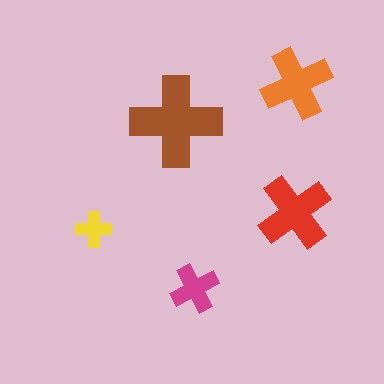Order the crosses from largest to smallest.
the brown one, the red one, the orange one, the magenta one, the yellow one.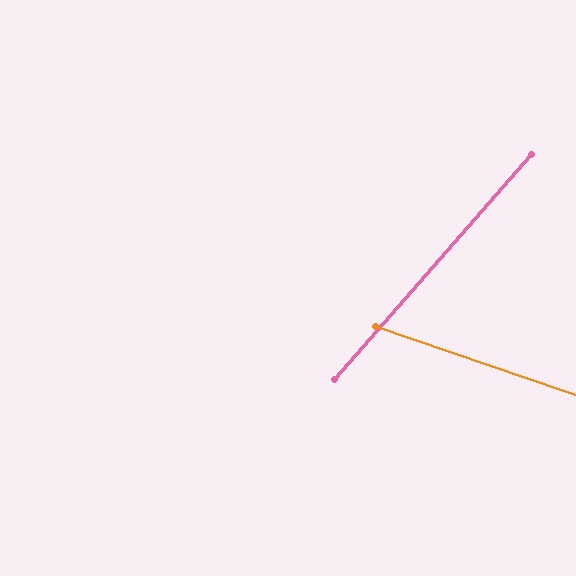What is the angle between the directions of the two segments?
Approximately 68 degrees.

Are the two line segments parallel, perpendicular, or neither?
Neither parallel nor perpendicular — they differ by about 68°.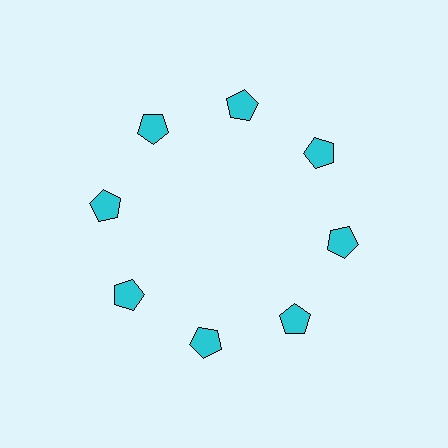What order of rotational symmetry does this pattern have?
This pattern has 8-fold rotational symmetry.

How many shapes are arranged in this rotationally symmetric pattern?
There are 8 shapes, arranged in 8 groups of 1.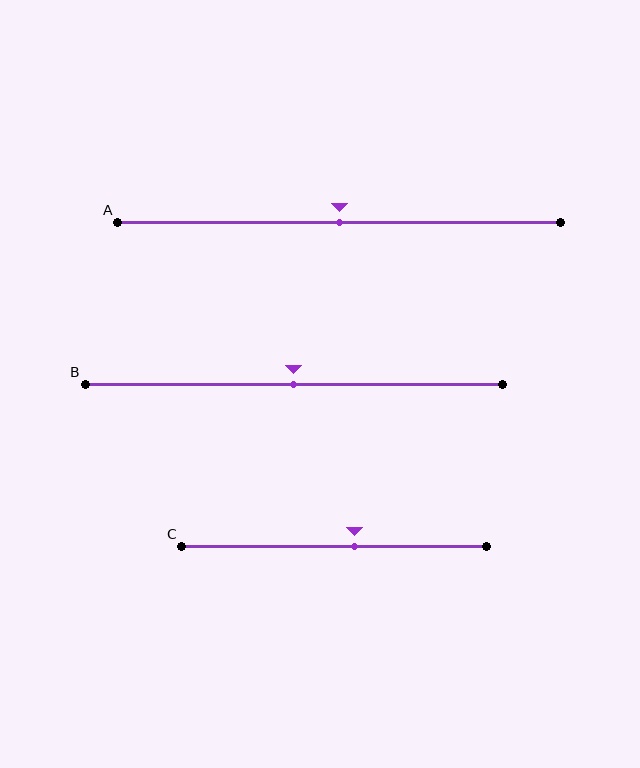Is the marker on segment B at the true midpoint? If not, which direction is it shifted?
Yes, the marker on segment B is at the true midpoint.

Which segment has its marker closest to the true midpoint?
Segment A has its marker closest to the true midpoint.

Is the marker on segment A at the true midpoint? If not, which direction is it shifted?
Yes, the marker on segment A is at the true midpoint.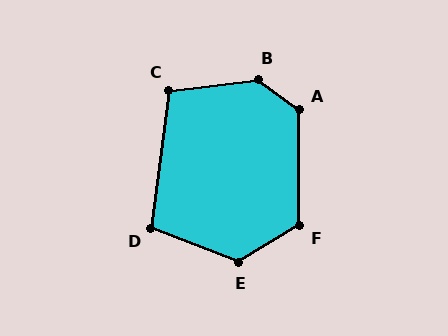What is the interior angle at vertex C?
Approximately 105 degrees (obtuse).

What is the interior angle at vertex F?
Approximately 120 degrees (obtuse).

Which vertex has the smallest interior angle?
D, at approximately 104 degrees.